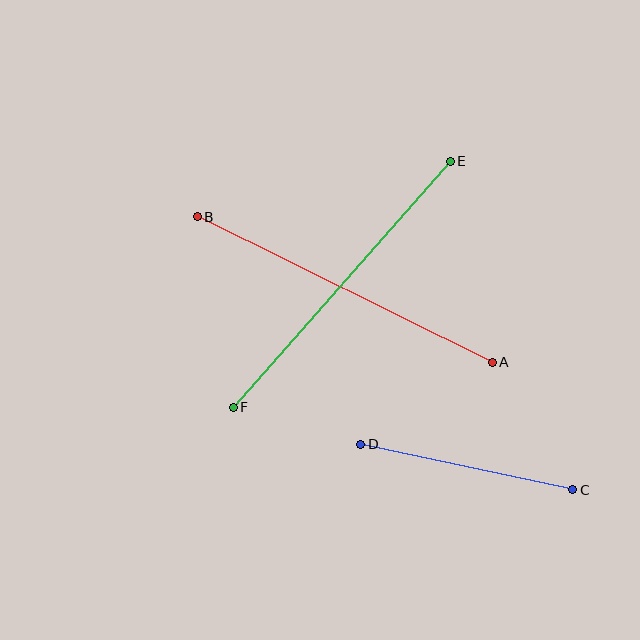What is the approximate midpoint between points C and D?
The midpoint is at approximately (467, 467) pixels.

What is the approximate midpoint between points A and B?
The midpoint is at approximately (345, 290) pixels.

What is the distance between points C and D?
The distance is approximately 217 pixels.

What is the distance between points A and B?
The distance is approximately 329 pixels.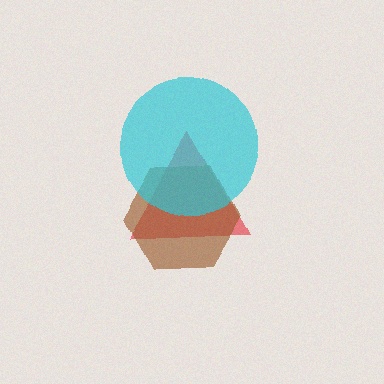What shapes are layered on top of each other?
The layered shapes are: a red triangle, a brown hexagon, a cyan circle.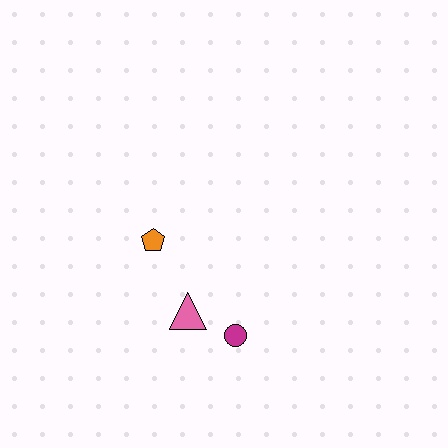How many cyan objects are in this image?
There are no cyan objects.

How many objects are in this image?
There are 3 objects.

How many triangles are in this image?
There is 1 triangle.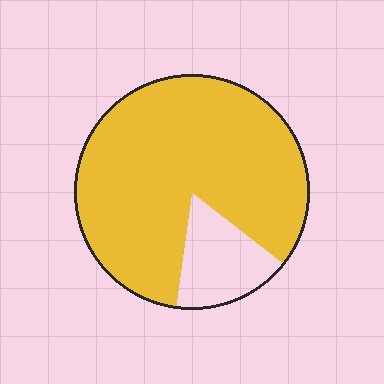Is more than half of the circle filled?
Yes.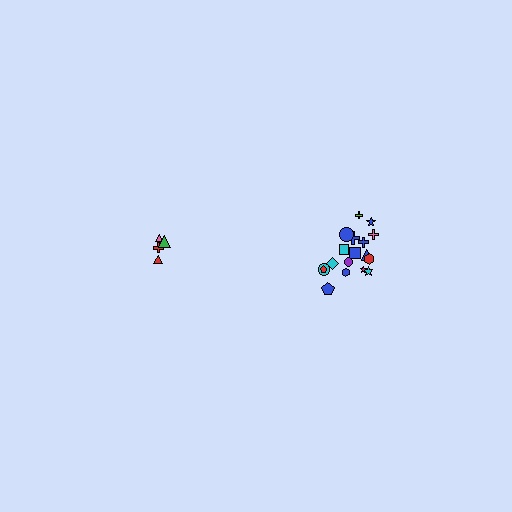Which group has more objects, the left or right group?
The right group.